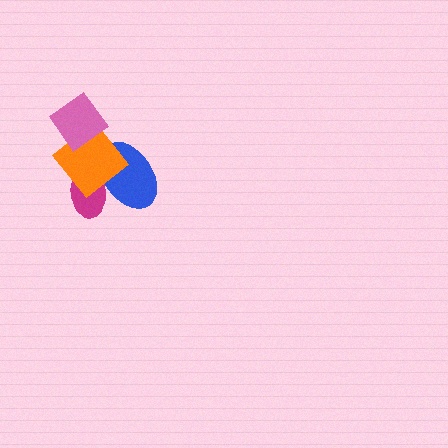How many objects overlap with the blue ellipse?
2 objects overlap with the blue ellipse.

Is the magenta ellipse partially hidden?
Yes, it is partially covered by another shape.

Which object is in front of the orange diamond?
The pink diamond is in front of the orange diamond.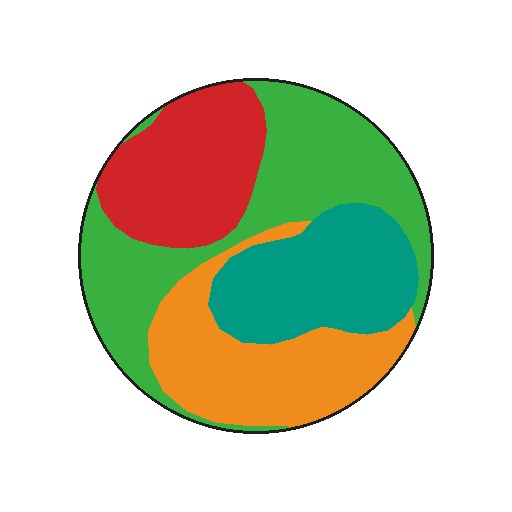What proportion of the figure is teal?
Teal covers about 20% of the figure.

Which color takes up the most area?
Green, at roughly 35%.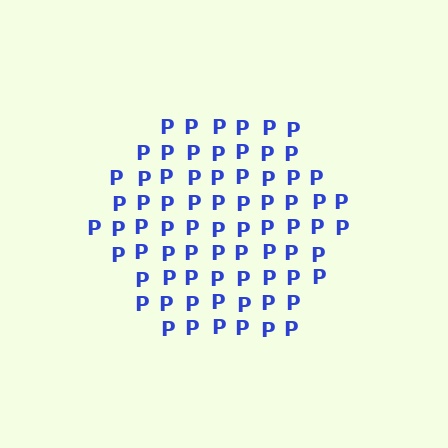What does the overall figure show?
The overall figure shows a hexagon.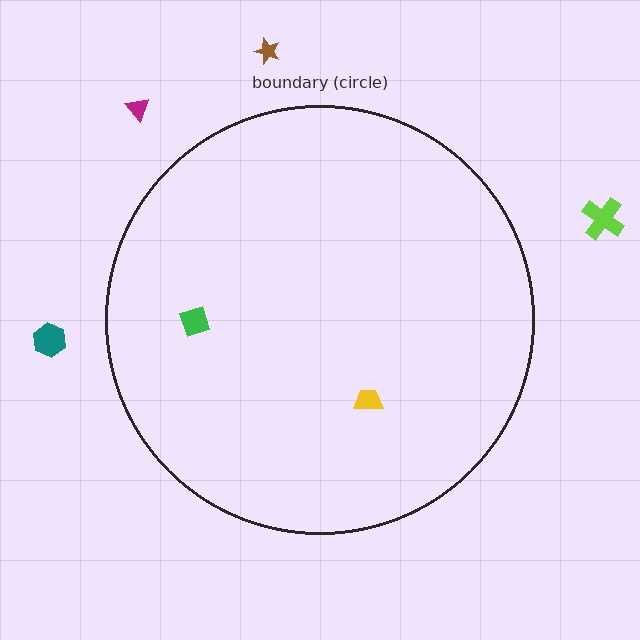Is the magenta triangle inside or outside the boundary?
Outside.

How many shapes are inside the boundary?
2 inside, 4 outside.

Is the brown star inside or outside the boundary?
Outside.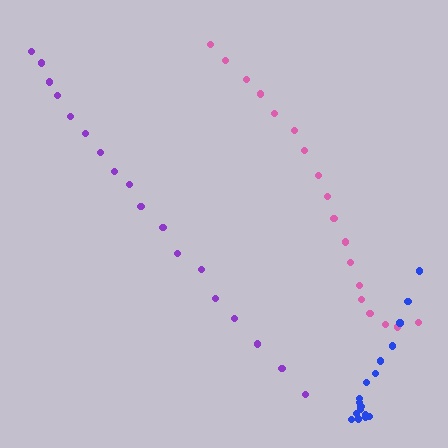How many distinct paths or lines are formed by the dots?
There are 3 distinct paths.